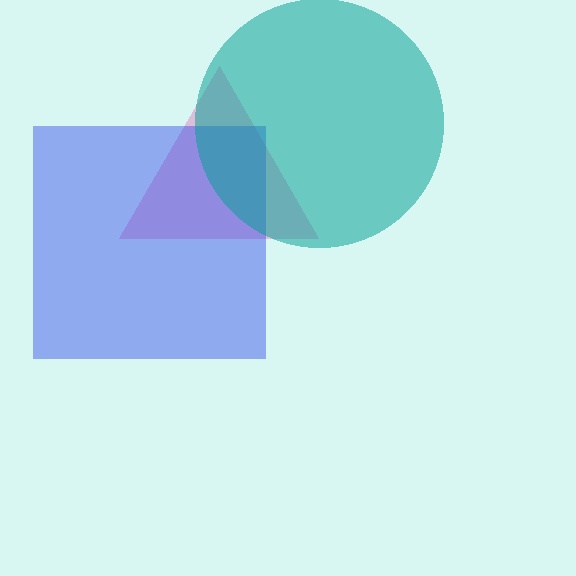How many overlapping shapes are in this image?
There are 3 overlapping shapes in the image.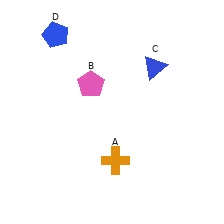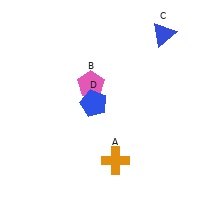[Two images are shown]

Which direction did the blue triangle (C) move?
The blue triangle (C) moved up.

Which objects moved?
The objects that moved are: the blue triangle (C), the blue pentagon (D).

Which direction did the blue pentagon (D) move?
The blue pentagon (D) moved down.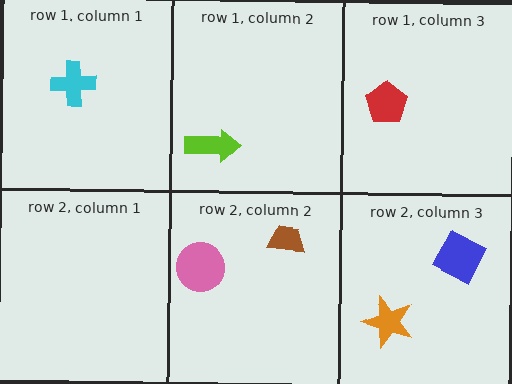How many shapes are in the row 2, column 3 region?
2.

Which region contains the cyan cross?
The row 1, column 1 region.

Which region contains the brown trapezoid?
The row 2, column 2 region.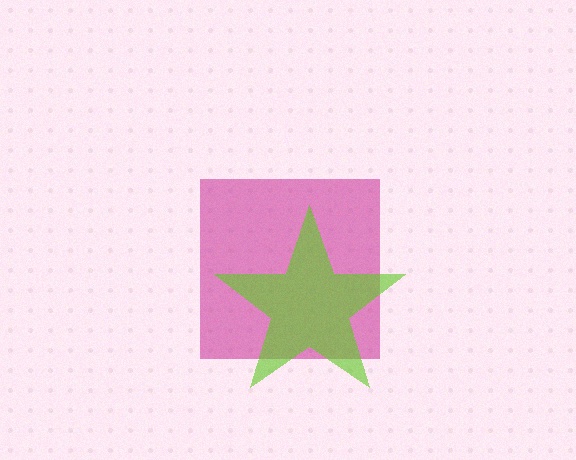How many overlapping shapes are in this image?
There are 2 overlapping shapes in the image.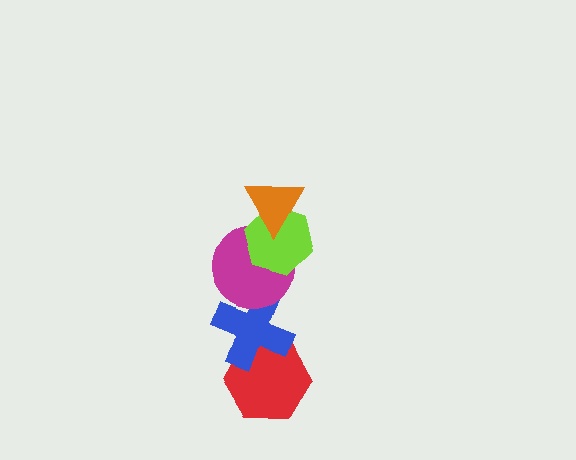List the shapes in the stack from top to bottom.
From top to bottom: the orange triangle, the lime hexagon, the magenta circle, the blue cross, the red hexagon.